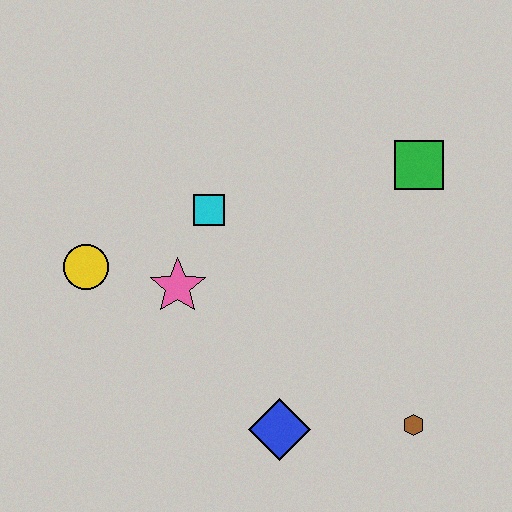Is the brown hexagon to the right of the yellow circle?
Yes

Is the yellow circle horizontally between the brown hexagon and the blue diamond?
No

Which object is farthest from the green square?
The yellow circle is farthest from the green square.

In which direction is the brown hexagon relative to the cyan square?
The brown hexagon is below the cyan square.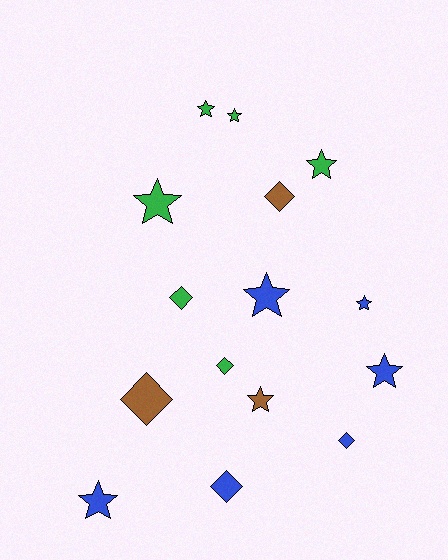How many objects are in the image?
There are 15 objects.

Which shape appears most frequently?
Star, with 9 objects.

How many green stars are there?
There are 4 green stars.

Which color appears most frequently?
Green, with 6 objects.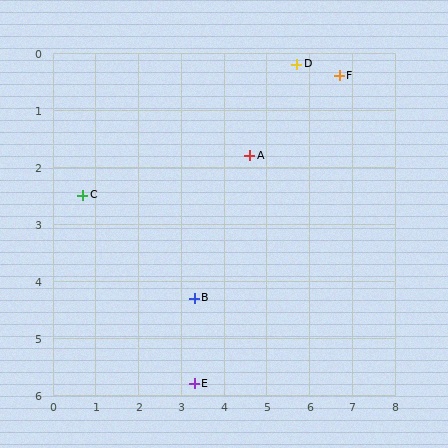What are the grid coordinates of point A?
Point A is at approximately (4.6, 1.8).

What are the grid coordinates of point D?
Point D is at approximately (5.7, 0.2).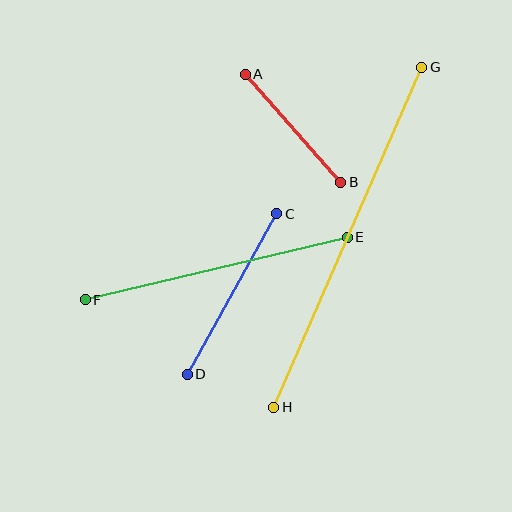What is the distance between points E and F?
The distance is approximately 270 pixels.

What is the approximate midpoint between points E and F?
The midpoint is at approximately (216, 269) pixels.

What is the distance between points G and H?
The distance is approximately 370 pixels.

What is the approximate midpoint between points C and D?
The midpoint is at approximately (232, 294) pixels.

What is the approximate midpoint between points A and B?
The midpoint is at approximately (293, 128) pixels.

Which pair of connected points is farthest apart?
Points G and H are farthest apart.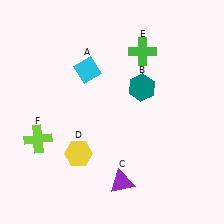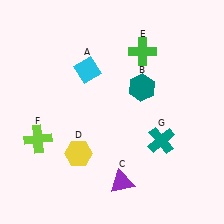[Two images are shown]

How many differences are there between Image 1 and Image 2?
There is 1 difference between the two images.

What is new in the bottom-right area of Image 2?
A teal cross (G) was added in the bottom-right area of Image 2.